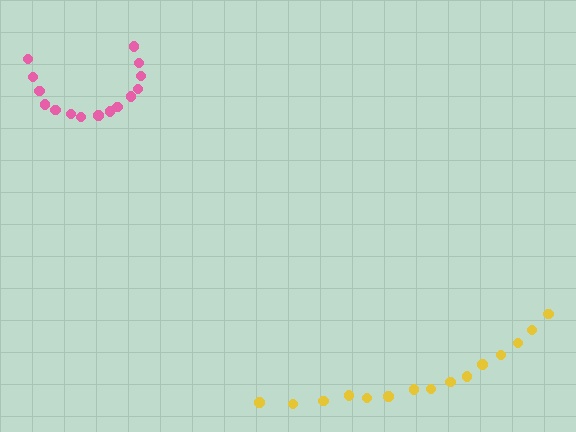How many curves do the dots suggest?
There are 2 distinct paths.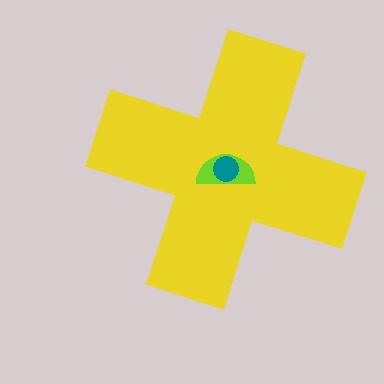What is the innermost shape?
The teal circle.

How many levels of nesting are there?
3.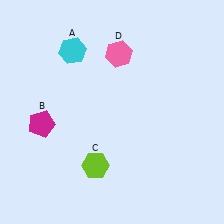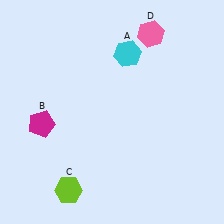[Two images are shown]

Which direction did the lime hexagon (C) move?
The lime hexagon (C) moved left.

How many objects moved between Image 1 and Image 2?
3 objects moved between the two images.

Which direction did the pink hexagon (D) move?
The pink hexagon (D) moved right.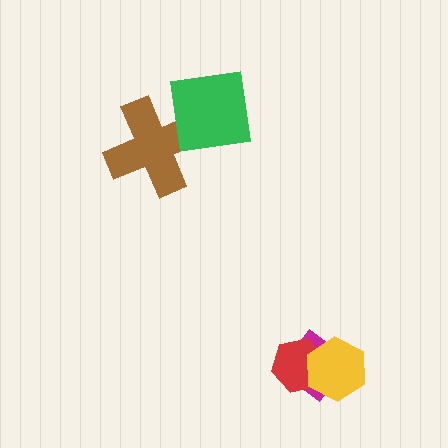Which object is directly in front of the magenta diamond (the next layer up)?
The red hexagon is directly in front of the magenta diamond.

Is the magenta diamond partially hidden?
Yes, it is partially covered by another shape.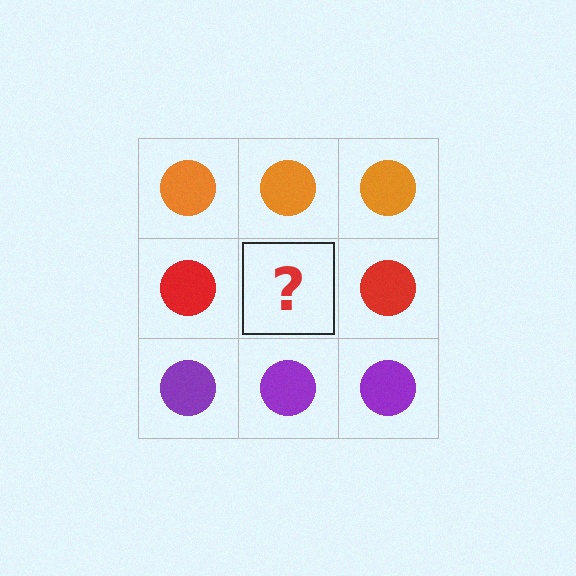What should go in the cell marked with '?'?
The missing cell should contain a red circle.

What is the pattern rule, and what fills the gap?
The rule is that each row has a consistent color. The gap should be filled with a red circle.